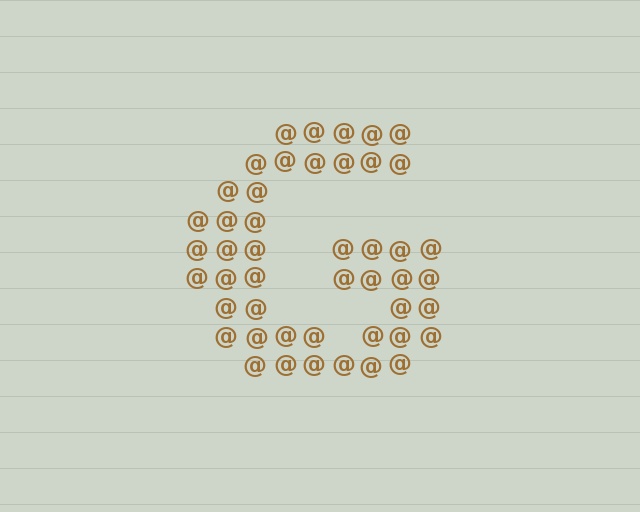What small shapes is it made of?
It is made of small at signs.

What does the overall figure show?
The overall figure shows the letter G.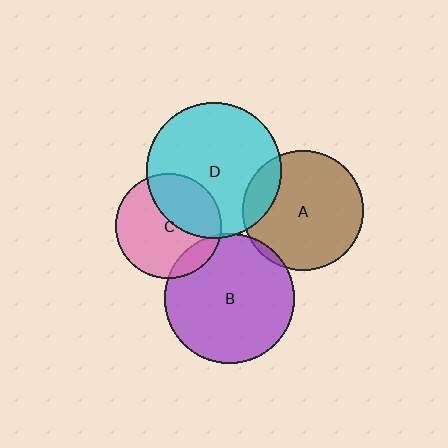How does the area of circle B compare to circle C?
Approximately 1.5 times.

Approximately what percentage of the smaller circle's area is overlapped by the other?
Approximately 15%.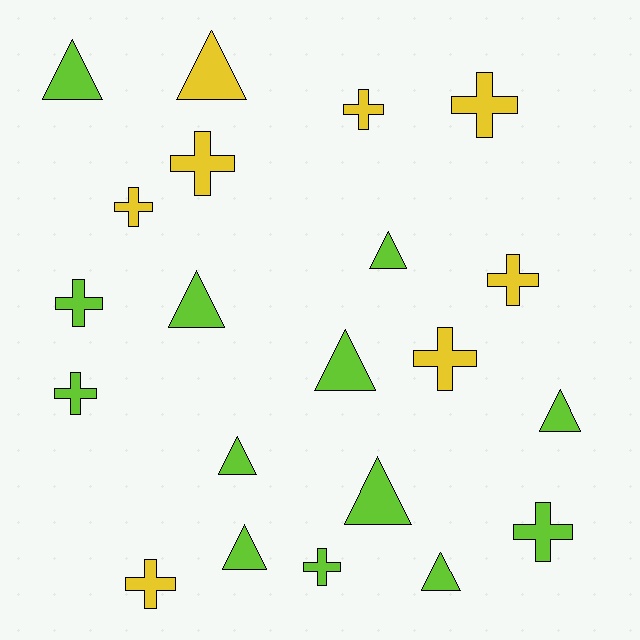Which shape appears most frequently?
Cross, with 11 objects.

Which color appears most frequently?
Lime, with 13 objects.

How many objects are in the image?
There are 21 objects.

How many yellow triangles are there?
There is 1 yellow triangle.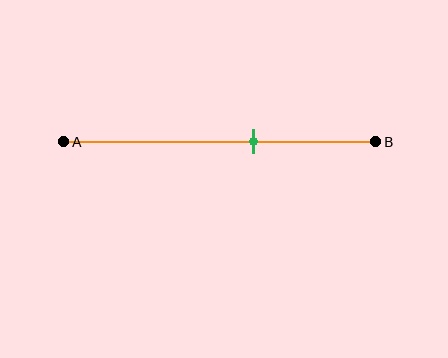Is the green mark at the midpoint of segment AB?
No, the mark is at about 60% from A, not at the 50% midpoint.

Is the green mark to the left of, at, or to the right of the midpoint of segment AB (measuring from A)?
The green mark is to the right of the midpoint of segment AB.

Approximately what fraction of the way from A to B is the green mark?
The green mark is approximately 60% of the way from A to B.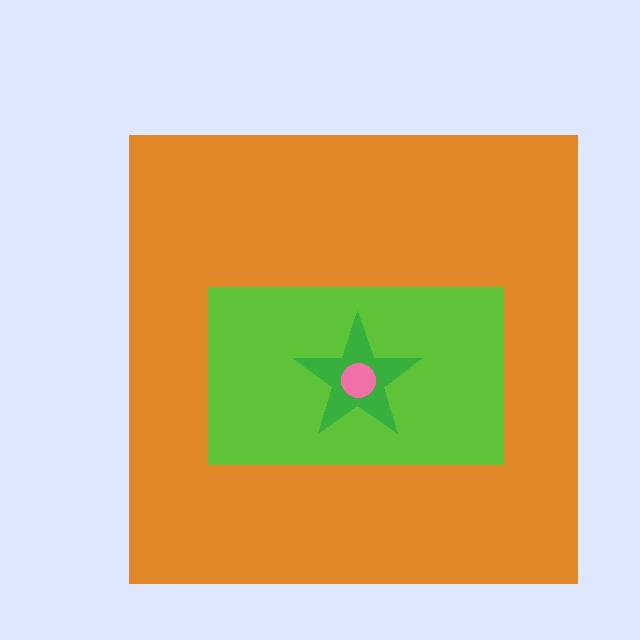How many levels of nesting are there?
4.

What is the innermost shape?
The pink circle.